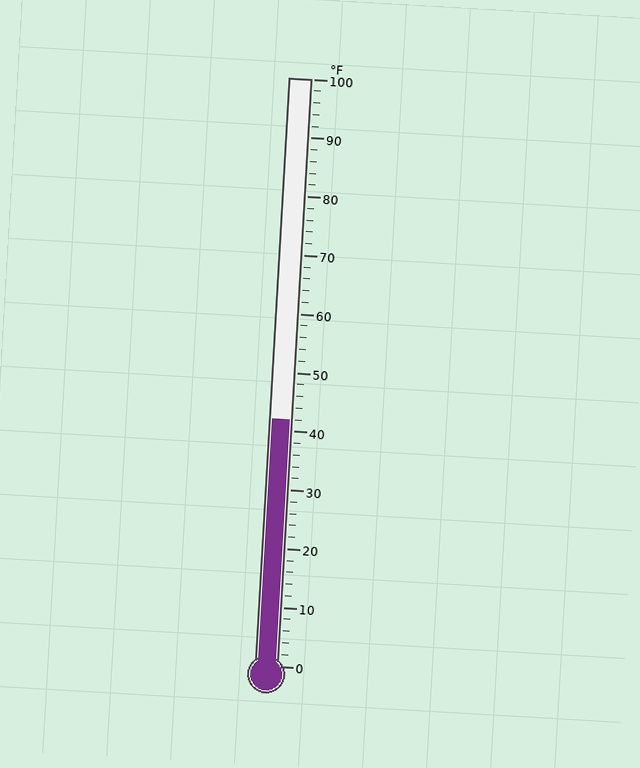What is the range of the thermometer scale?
The thermometer scale ranges from 0°F to 100°F.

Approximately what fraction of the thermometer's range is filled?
The thermometer is filled to approximately 40% of its range.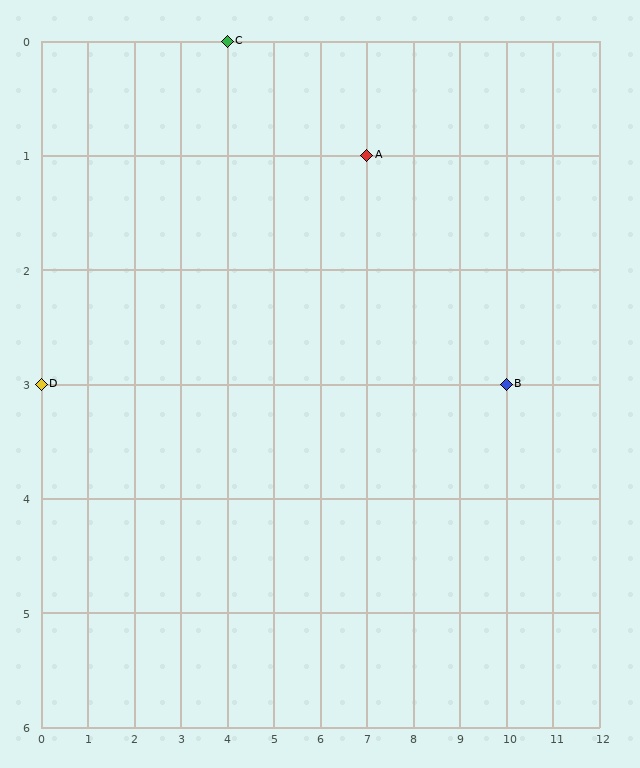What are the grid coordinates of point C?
Point C is at grid coordinates (4, 0).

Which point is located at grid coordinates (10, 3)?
Point B is at (10, 3).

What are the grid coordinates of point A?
Point A is at grid coordinates (7, 1).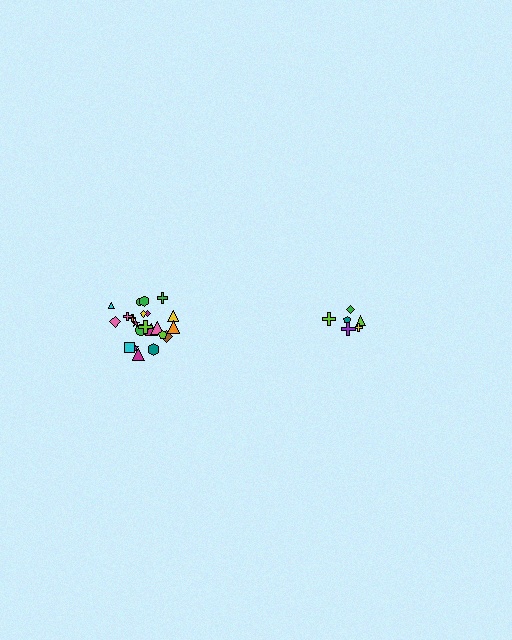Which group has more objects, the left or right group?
The left group.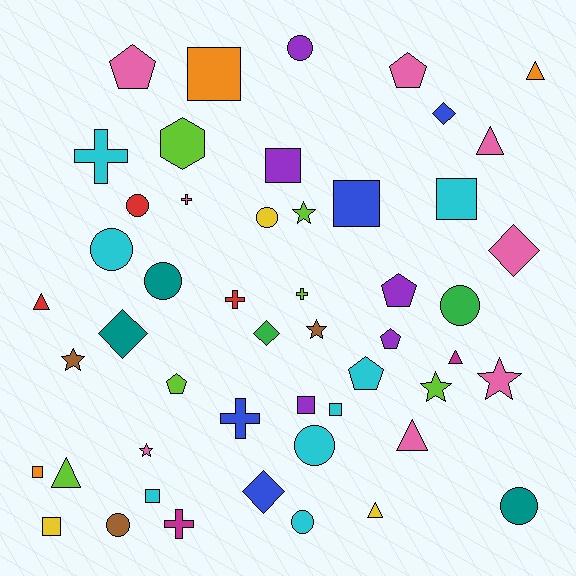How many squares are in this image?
There are 9 squares.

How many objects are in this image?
There are 50 objects.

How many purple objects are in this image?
There are 5 purple objects.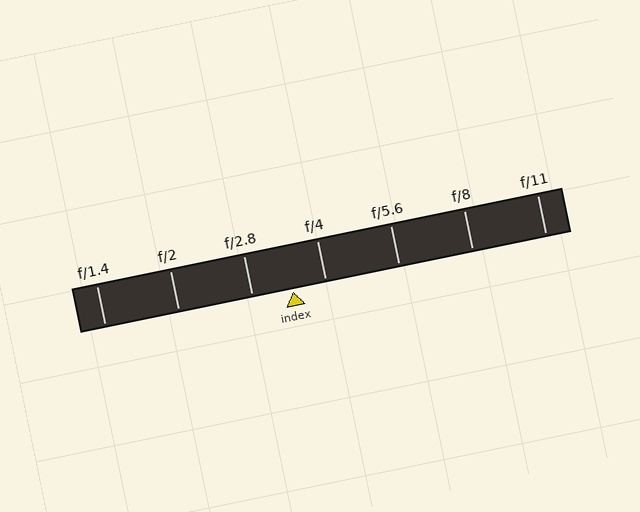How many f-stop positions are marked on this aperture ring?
There are 7 f-stop positions marked.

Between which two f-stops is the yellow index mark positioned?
The index mark is between f/2.8 and f/4.